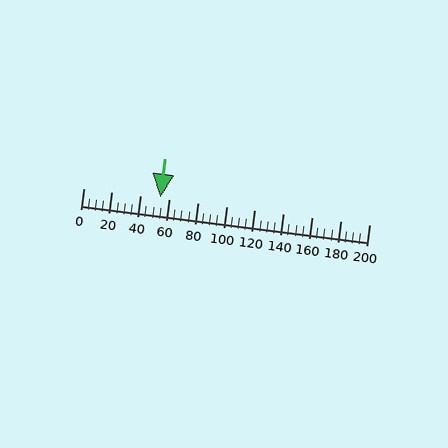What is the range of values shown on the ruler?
The ruler shows values from 0 to 200.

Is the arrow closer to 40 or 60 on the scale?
The arrow is closer to 60.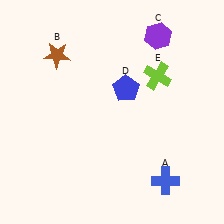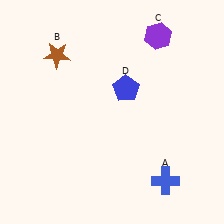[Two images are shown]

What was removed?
The lime cross (E) was removed in Image 2.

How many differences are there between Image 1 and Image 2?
There is 1 difference between the two images.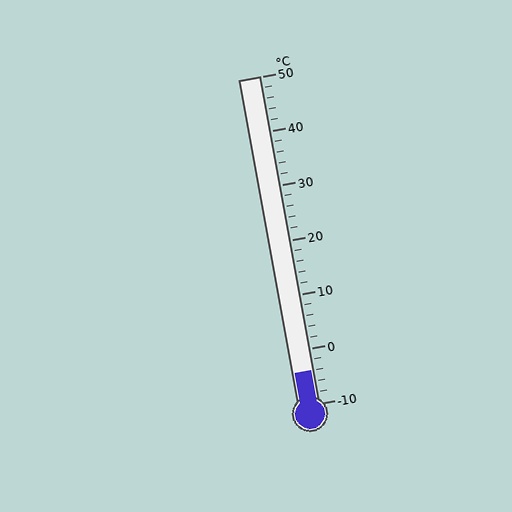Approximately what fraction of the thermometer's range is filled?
The thermometer is filled to approximately 10% of its range.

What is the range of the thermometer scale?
The thermometer scale ranges from -10°C to 50°C.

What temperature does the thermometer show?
The thermometer shows approximately -4°C.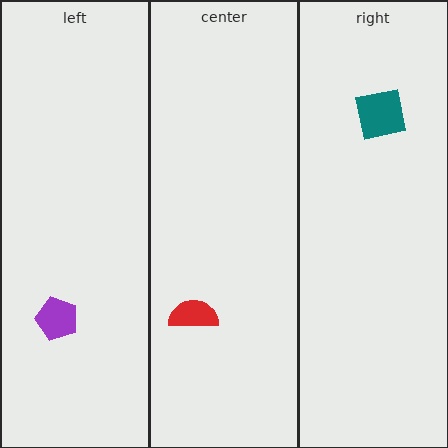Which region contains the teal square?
The right region.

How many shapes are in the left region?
1.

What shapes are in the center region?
The red semicircle.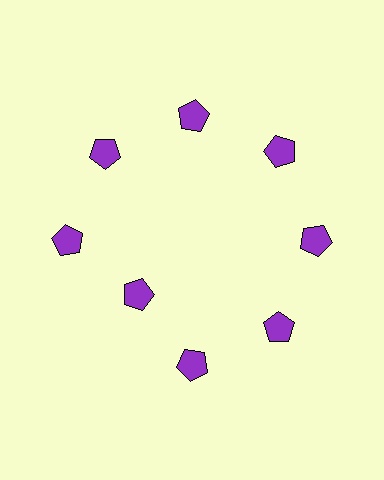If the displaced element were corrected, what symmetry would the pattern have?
It would have 8-fold rotational symmetry — the pattern would map onto itself every 45 degrees.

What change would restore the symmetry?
The symmetry would be restored by moving it outward, back onto the ring so that all 8 pentagons sit at equal angles and equal distance from the center.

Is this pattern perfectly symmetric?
No. The 8 purple pentagons are arranged in a ring, but one element near the 8 o'clock position is pulled inward toward the center, breaking the 8-fold rotational symmetry.